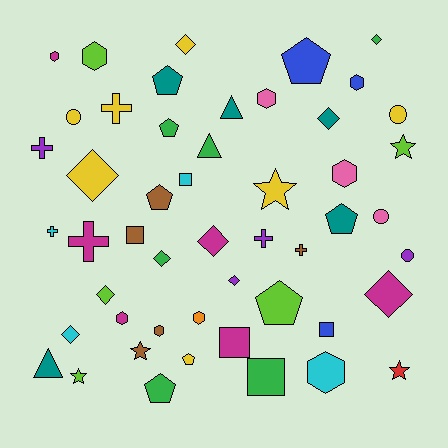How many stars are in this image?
There are 5 stars.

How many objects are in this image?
There are 50 objects.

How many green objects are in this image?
There are 6 green objects.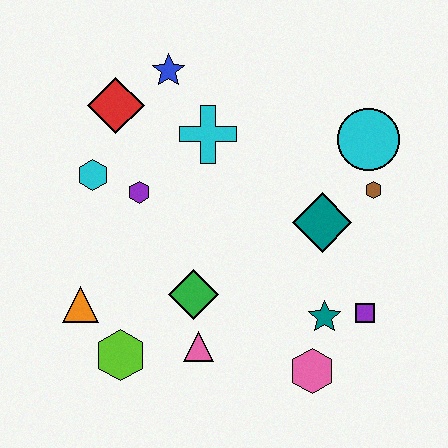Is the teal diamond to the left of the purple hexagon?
No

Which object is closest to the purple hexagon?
The cyan hexagon is closest to the purple hexagon.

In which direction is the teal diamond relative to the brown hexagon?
The teal diamond is to the left of the brown hexagon.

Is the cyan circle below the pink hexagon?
No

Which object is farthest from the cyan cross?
The pink hexagon is farthest from the cyan cross.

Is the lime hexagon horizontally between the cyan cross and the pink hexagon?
No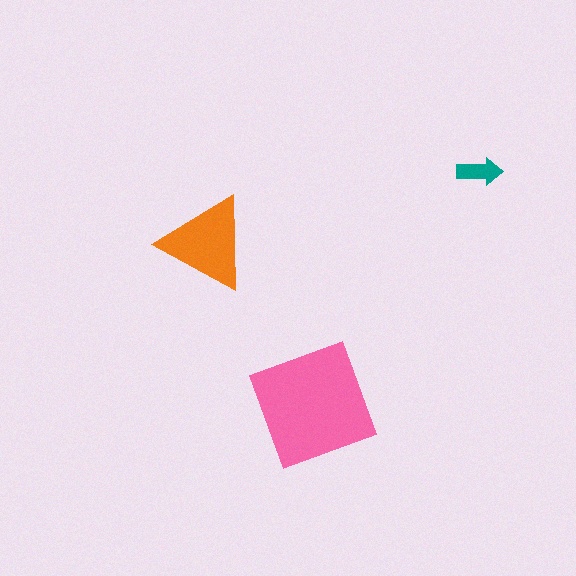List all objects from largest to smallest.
The pink square, the orange triangle, the teal arrow.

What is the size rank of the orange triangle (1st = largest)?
2nd.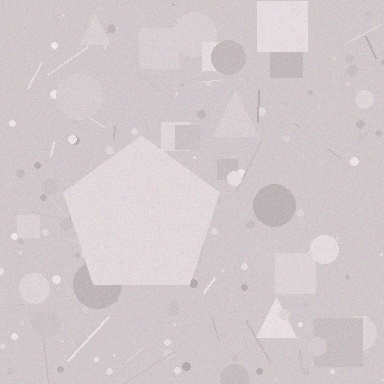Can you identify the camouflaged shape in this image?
The camouflaged shape is a pentagon.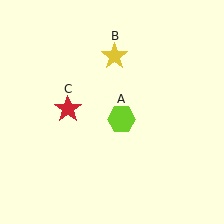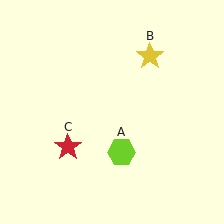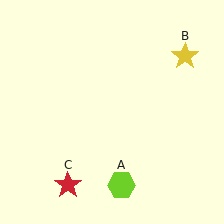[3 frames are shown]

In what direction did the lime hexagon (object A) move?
The lime hexagon (object A) moved down.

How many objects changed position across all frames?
3 objects changed position: lime hexagon (object A), yellow star (object B), red star (object C).